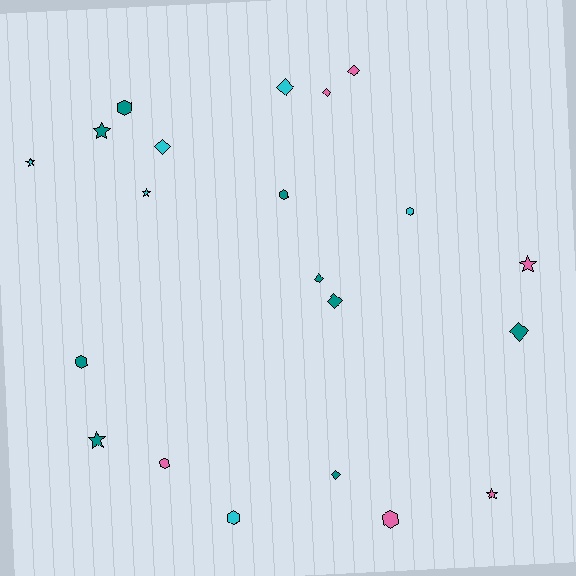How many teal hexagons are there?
There are 3 teal hexagons.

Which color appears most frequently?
Teal, with 9 objects.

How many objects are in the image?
There are 21 objects.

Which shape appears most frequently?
Diamond, with 8 objects.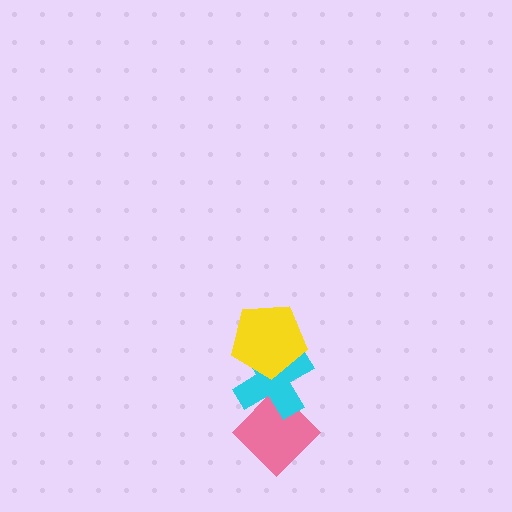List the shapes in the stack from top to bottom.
From top to bottom: the yellow pentagon, the cyan cross, the pink diamond.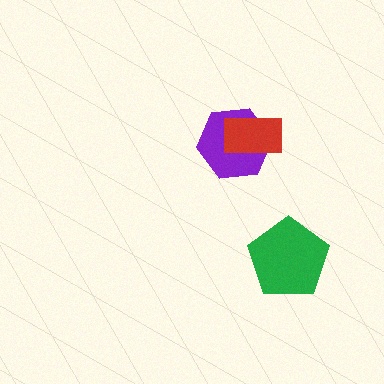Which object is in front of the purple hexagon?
The red rectangle is in front of the purple hexagon.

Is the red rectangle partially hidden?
No, no other shape covers it.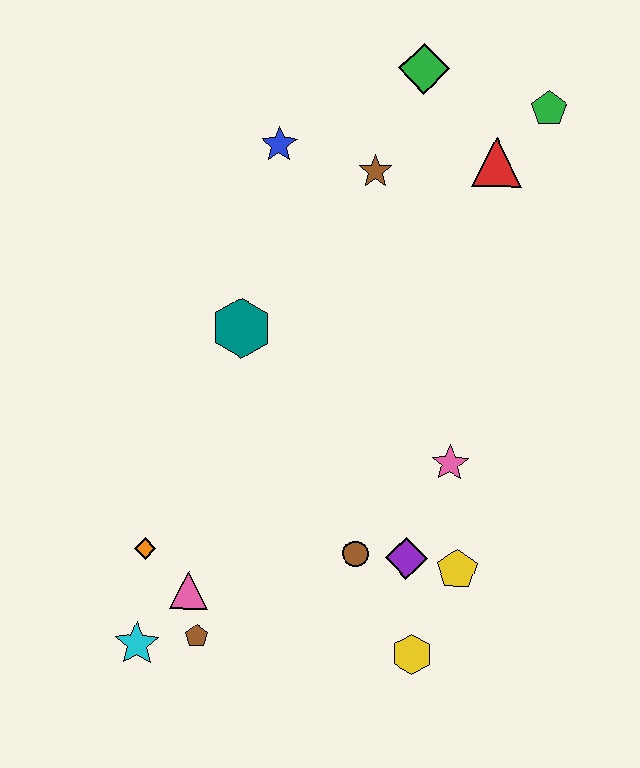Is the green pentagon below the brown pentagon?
No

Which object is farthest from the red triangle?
The cyan star is farthest from the red triangle.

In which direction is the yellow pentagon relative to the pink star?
The yellow pentagon is below the pink star.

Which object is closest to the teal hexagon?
The blue star is closest to the teal hexagon.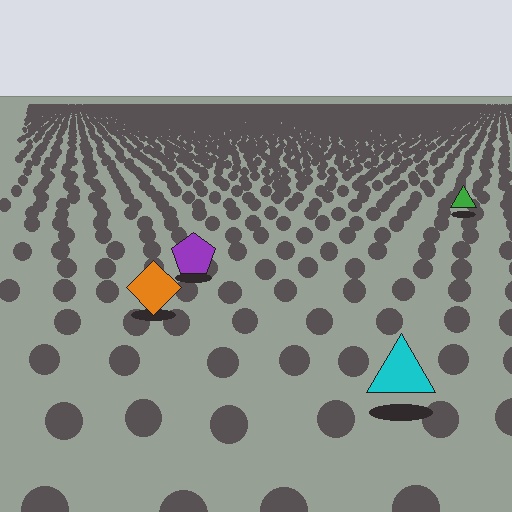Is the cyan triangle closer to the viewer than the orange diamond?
Yes. The cyan triangle is closer — you can tell from the texture gradient: the ground texture is coarser near it.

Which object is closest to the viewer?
The cyan triangle is closest. The texture marks near it are larger and more spread out.